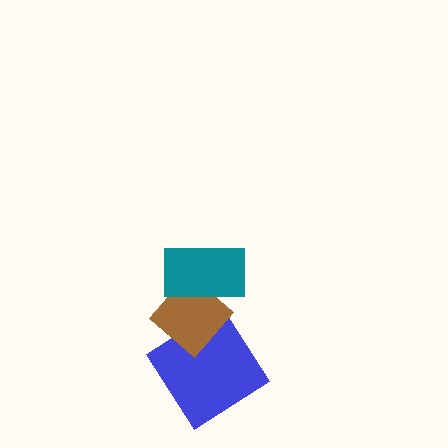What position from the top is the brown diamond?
The brown diamond is 2nd from the top.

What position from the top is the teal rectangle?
The teal rectangle is 1st from the top.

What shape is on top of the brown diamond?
The teal rectangle is on top of the brown diamond.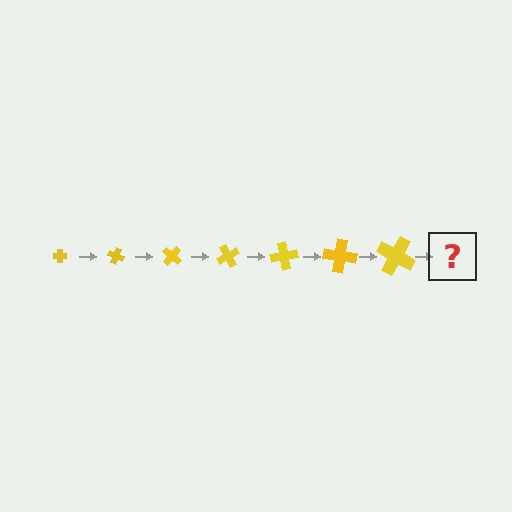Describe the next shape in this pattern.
It should be a cross, larger than the previous one and rotated 140 degrees from the start.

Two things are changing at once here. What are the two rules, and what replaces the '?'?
The two rules are that the cross grows larger each step and it rotates 20 degrees each step. The '?' should be a cross, larger than the previous one and rotated 140 degrees from the start.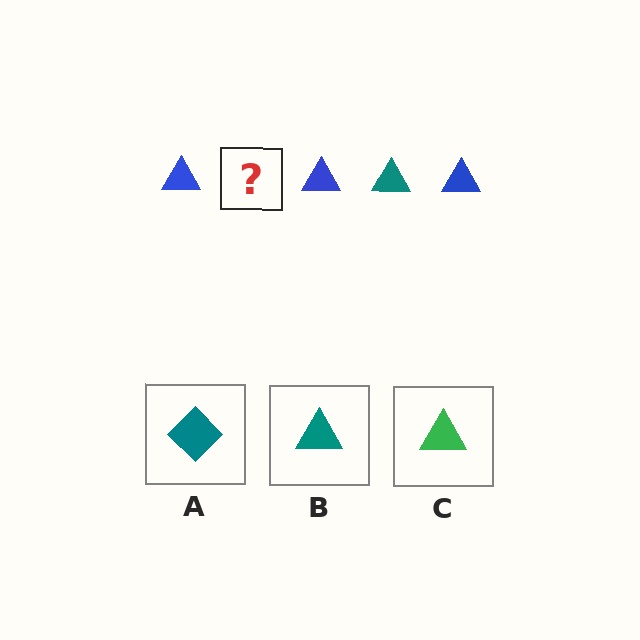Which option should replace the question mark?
Option B.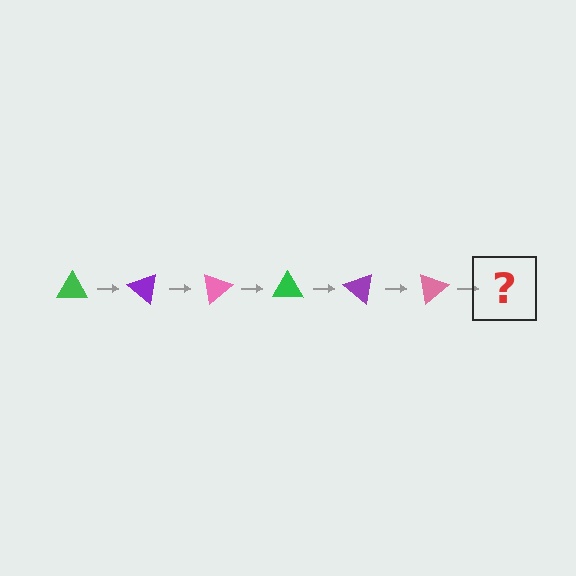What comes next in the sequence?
The next element should be a green triangle, rotated 240 degrees from the start.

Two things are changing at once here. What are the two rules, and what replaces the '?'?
The two rules are that it rotates 40 degrees each step and the color cycles through green, purple, and pink. The '?' should be a green triangle, rotated 240 degrees from the start.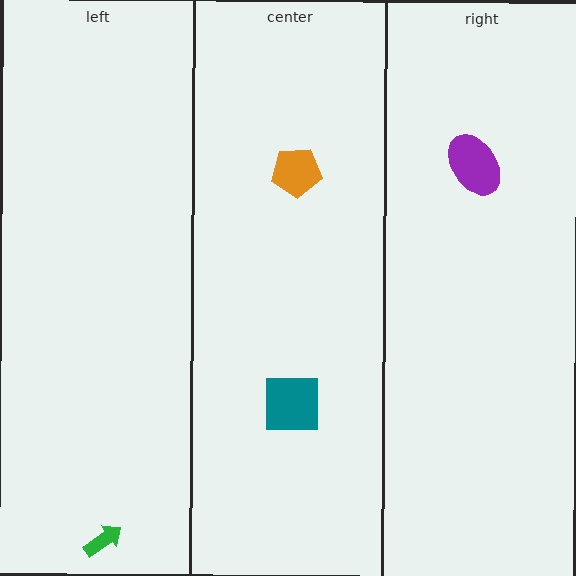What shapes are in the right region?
The purple ellipse.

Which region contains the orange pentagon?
The center region.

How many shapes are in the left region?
1.